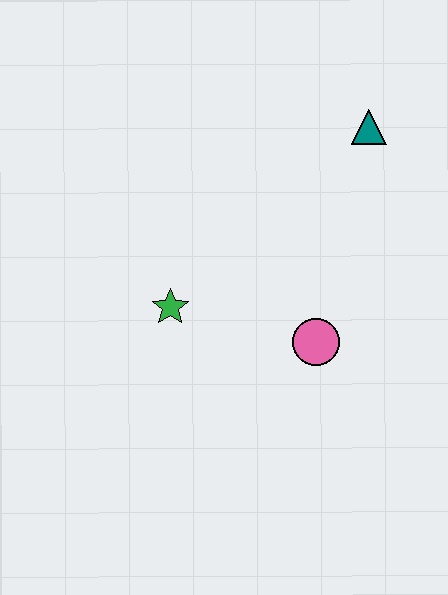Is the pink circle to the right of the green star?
Yes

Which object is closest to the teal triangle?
The pink circle is closest to the teal triangle.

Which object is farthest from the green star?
The teal triangle is farthest from the green star.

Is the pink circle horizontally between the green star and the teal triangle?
Yes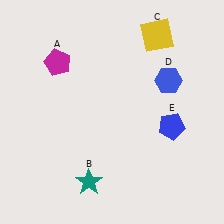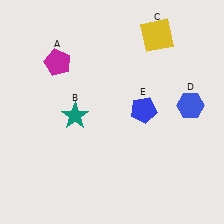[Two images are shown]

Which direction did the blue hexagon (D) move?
The blue hexagon (D) moved down.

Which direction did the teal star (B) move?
The teal star (B) moved up.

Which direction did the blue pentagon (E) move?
The blue pentagon (E) moved left.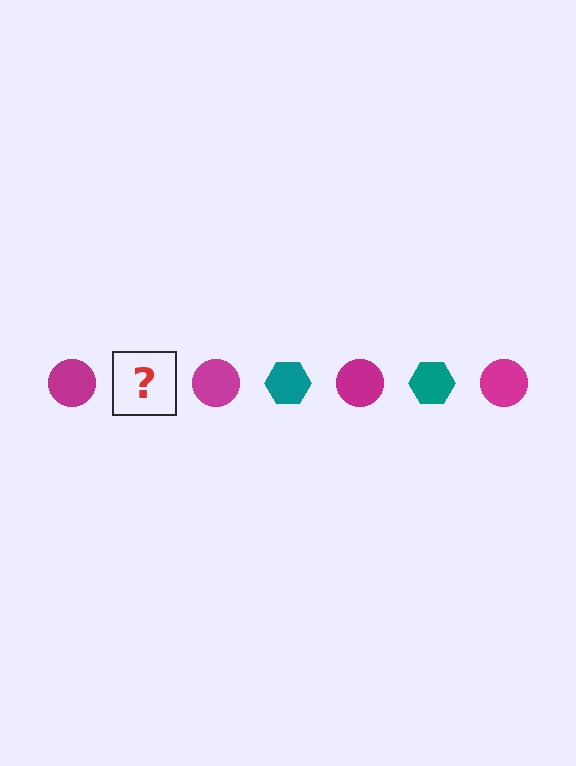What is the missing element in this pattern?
The missing element is a teal hexagon.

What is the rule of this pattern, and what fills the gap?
The rule is that the pattern alternates between magenta circle and teal hexagon. The gap should be filled with a teal hexagon.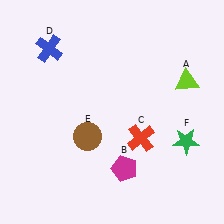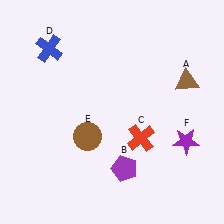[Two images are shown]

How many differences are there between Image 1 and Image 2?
There are 3 differences between the two images.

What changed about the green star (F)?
In Image 1, F is green. In Image 2, it changed to purple.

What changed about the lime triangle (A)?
In Image 1, A is lime. In Image 2, it changed to brown.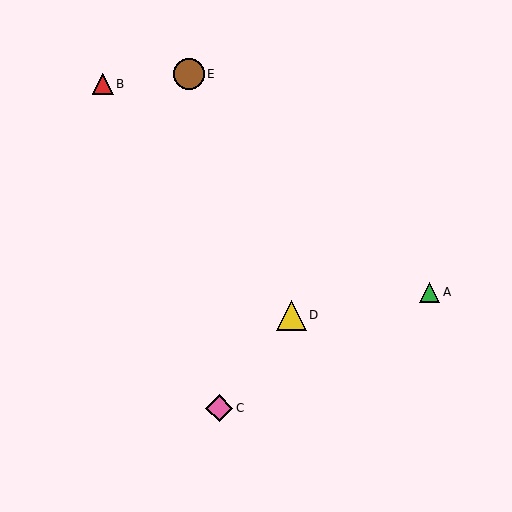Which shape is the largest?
The brown circle (labeled E) is the largest.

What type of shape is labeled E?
Shape E is a brown circle.